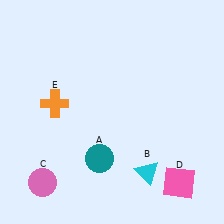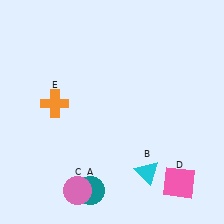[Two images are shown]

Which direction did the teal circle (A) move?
The teal circle (A) moved down.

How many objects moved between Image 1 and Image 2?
2 objects moved between the two images.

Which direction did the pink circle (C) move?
The pink circle (C) moved right.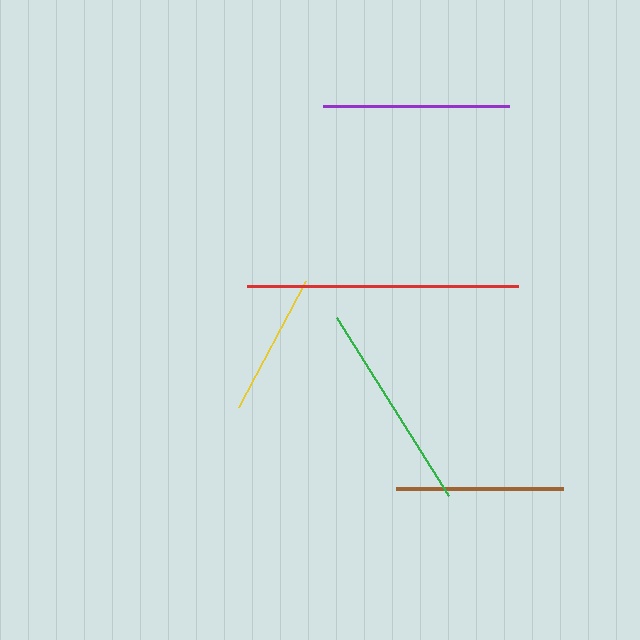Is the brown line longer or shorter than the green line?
The green line is longer than the brown line.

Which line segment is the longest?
The red line is the longest at approximately 271 pixels.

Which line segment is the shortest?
The yellow line is the shortest at approximately 142 pixels.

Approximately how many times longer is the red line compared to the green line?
The red line is approximately 1.3 times the length of the green line.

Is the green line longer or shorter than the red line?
The red line is longer than the green line.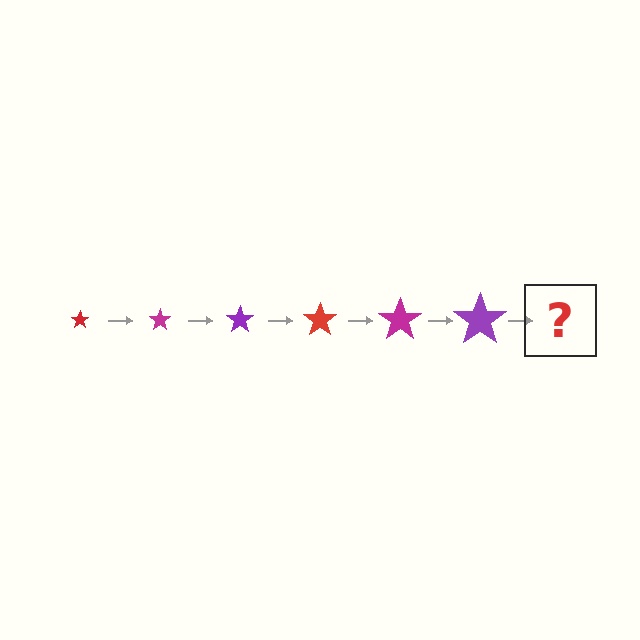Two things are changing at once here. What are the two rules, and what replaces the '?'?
The two rules are that the star grows larger each step and the color cycles through red, magenta, and purple. The '?' should be a red star, larger than the previous one.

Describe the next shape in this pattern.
It should be a red star, larger than the previous one.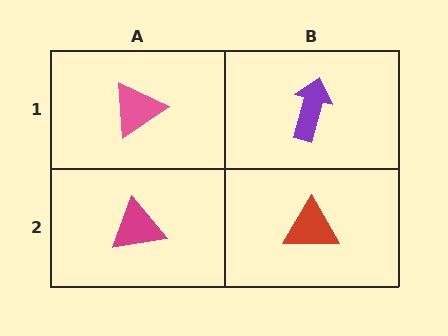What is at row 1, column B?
A purple arrow.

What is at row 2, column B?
A red triangle.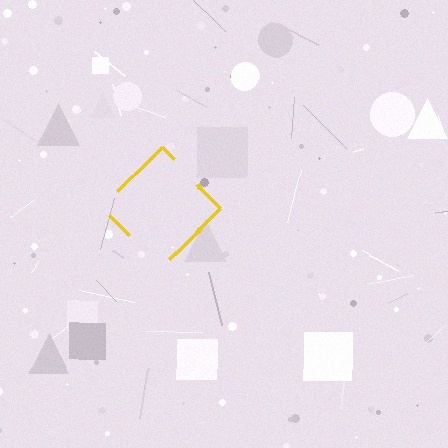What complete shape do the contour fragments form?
The contour fragments form a diamond.